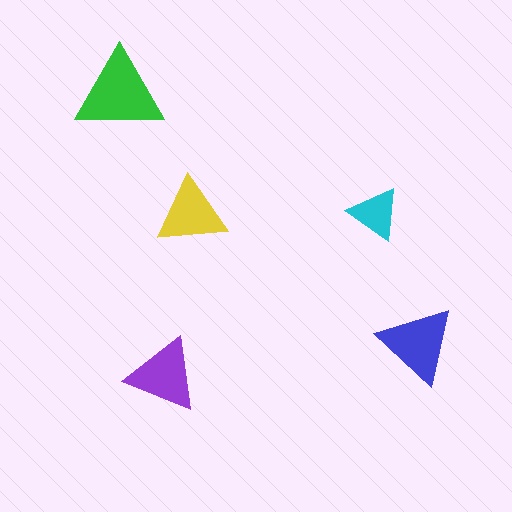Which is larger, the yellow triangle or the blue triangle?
The blue one.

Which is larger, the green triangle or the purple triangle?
The green one.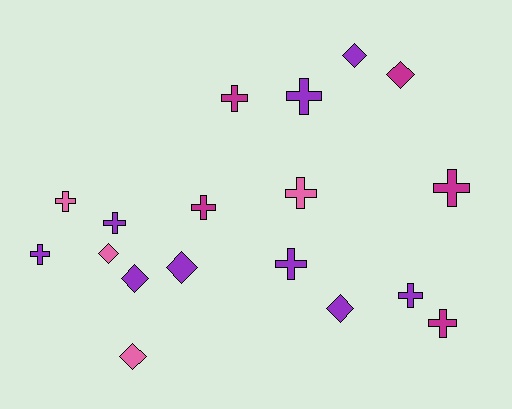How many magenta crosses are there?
There are 4 magenta crosses.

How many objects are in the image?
There are 18 objects.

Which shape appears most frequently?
Cross, with 11 objects.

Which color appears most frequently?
Purple, with 9 objects.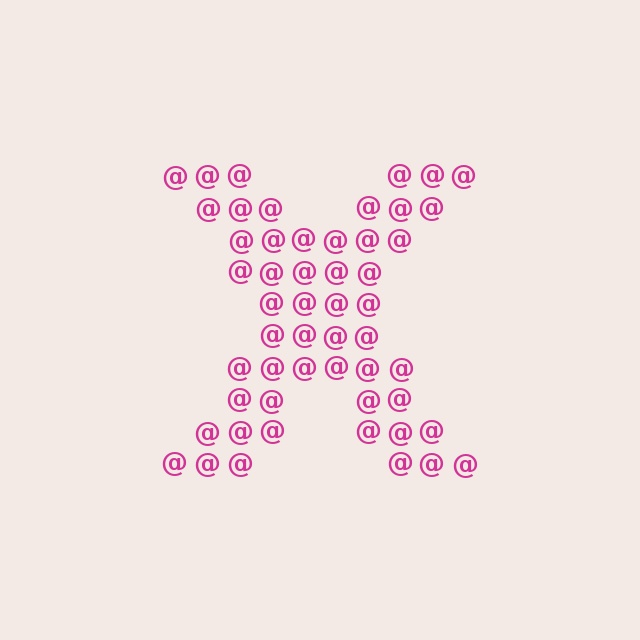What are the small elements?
The small elements are at signs.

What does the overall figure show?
The overall figure shows the letter X.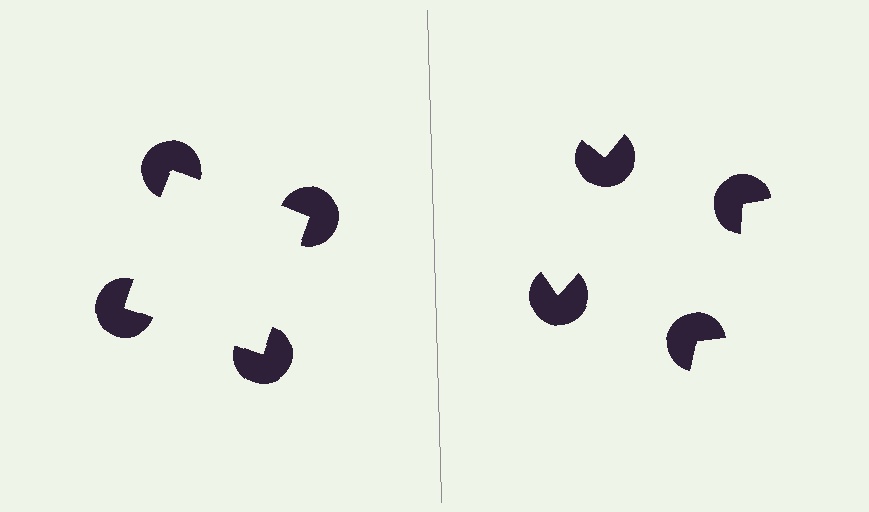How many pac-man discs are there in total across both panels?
8 — 4 on each side.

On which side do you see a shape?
An illusory square appears on the left side. On the right side the wedge cuts are rotated, so no coherent shape forms.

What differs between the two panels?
The pac-man discs are positioned identically on both sides; only the wedge orientations differ. On the left they align to a square; on the right they are misaligned.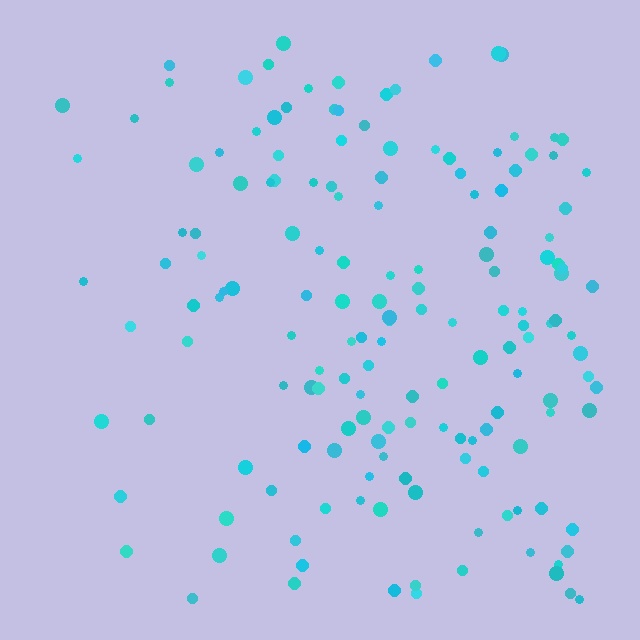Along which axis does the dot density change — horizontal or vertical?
Horizontal.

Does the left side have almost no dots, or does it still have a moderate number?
Still a moderate number, just noticeably fewer than the right.